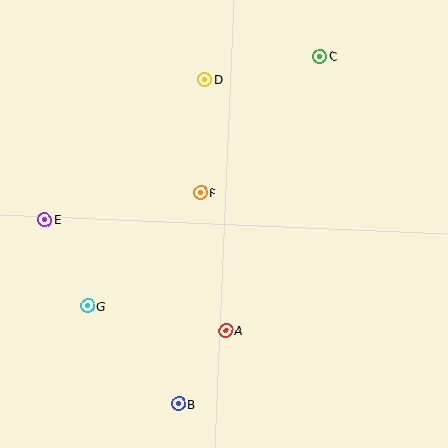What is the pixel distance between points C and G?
The distance between C and G is 341 pixels.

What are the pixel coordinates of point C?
Point C is at (320, 56).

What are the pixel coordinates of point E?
Point E is at (45, 220).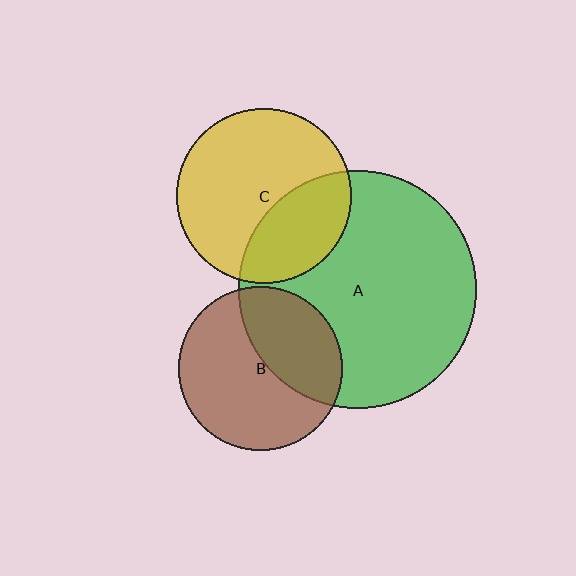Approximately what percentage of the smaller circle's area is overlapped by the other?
Approximately 40%.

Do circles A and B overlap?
Yes.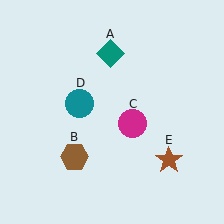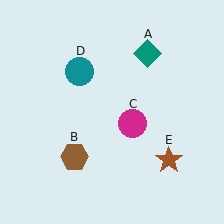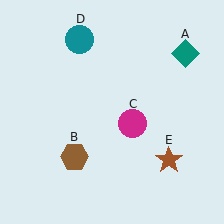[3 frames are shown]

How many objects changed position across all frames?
2 objects changed position: teal diamond (object A), teal circle (object D).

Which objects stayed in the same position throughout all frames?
Brown hexagon (object B) and magenta circle (object C) and brown star (object E) remained stationary.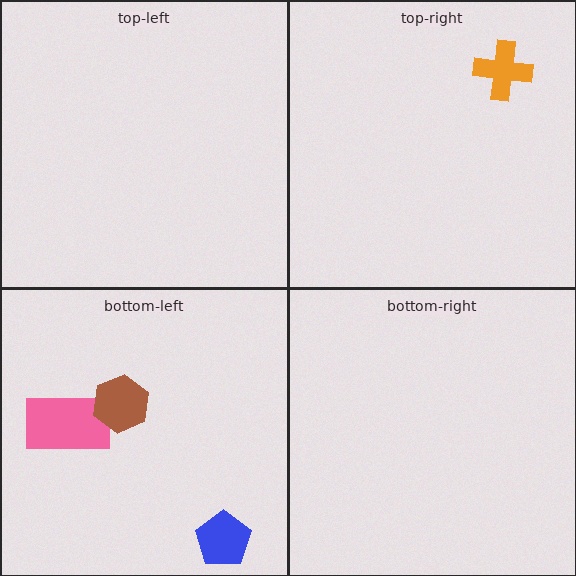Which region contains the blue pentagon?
The bottom-left region.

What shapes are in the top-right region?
The orange cross.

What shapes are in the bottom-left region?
The blue pentagon, the pink rectangle, the brown hexagon.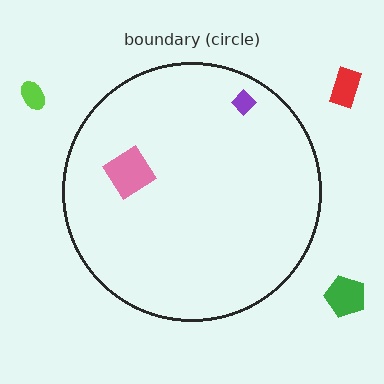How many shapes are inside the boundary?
2 inside, 3 outside.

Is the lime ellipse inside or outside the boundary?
Outside.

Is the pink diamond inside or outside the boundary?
Inside.